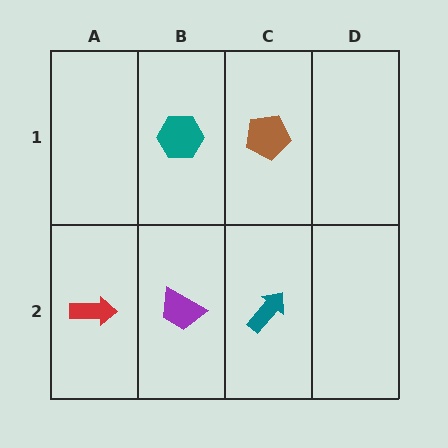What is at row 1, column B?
A teal hexagon.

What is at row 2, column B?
A purple trapezoid.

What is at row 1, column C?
A brown pentagon.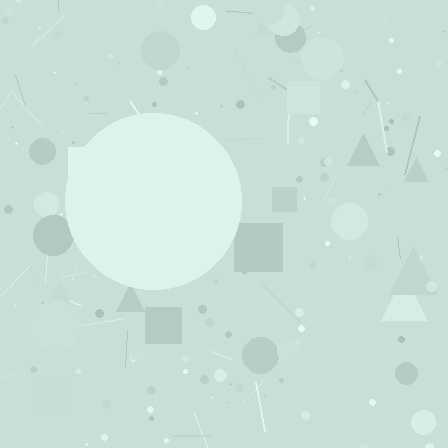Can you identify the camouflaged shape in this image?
The camouflaged shape is a circle.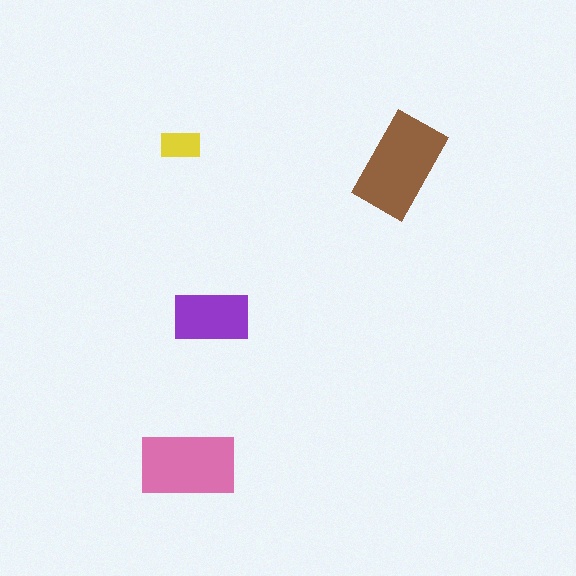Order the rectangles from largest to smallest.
the brown one, the pink one, the purple one, the yellow one.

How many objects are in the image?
There are 4 objects in the image.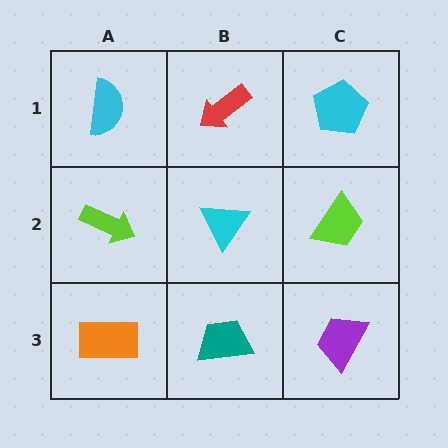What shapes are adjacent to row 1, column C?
A lime trapezoid (row 2, column C), a red arrow (row 1, column B).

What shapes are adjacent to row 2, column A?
A cyan semicircle (row 1, column A), an orange rectangle (row 3, column A), a cyan triangle (row 2, column B).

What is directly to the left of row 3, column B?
An orange rectangle.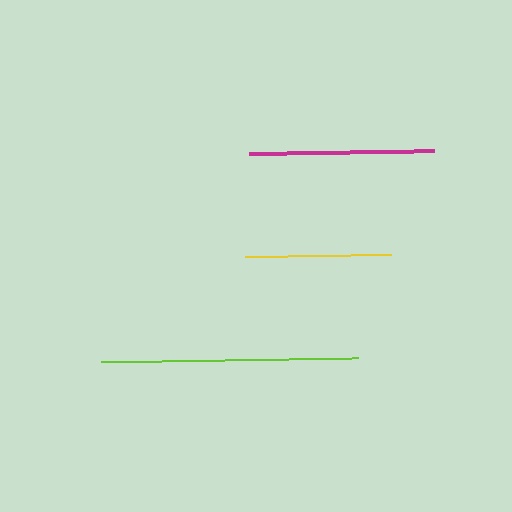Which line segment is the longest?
The lime line is the longest at approximately 257 pixels.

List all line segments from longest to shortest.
From longest to shortest: lime, magenta, yellow.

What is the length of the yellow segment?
The yellow segment is approximately 146 pixels long.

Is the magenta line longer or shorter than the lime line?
The lime line is longer than the magenta line.